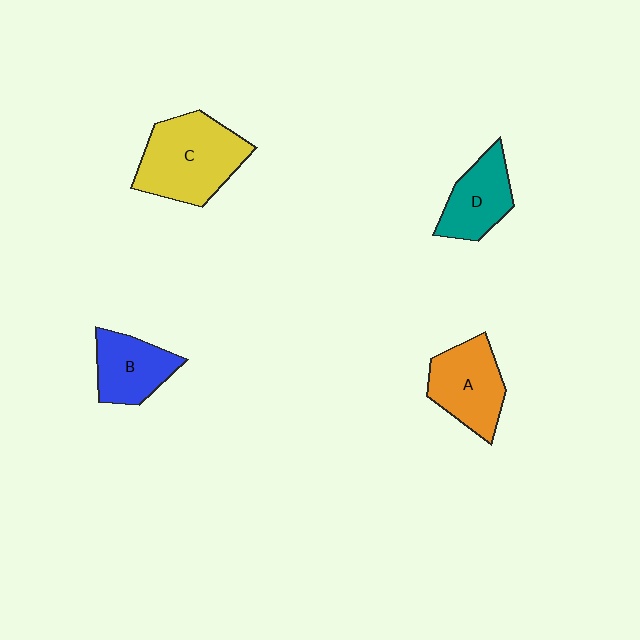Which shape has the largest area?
Shape C (yellow).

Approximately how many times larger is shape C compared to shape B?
Approximately 1.6 times.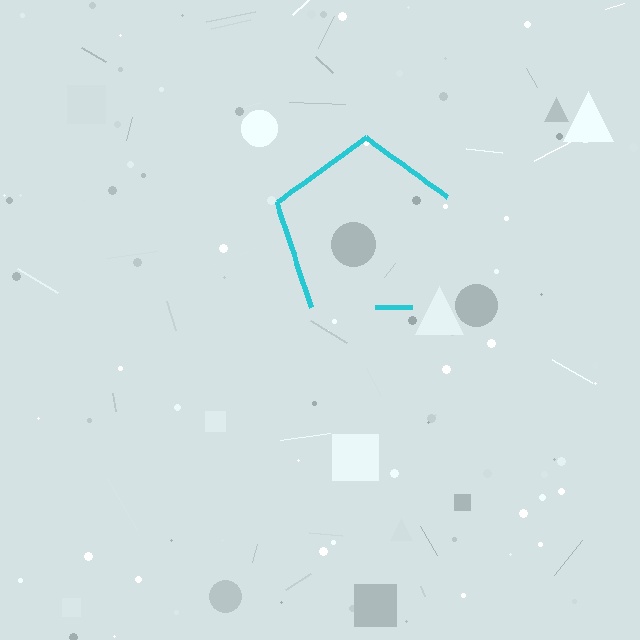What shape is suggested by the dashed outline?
The dashed outline suggests a pentagon.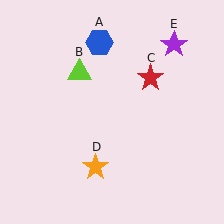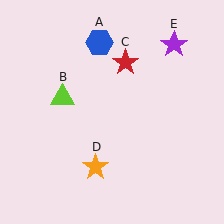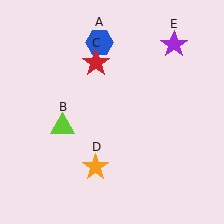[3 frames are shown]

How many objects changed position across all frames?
2 objects changed position: lime triangle (object B), red star (object C).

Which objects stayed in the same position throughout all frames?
Blue hexagon (object A) and orange star (object D) and purple star (object E) remained stationary.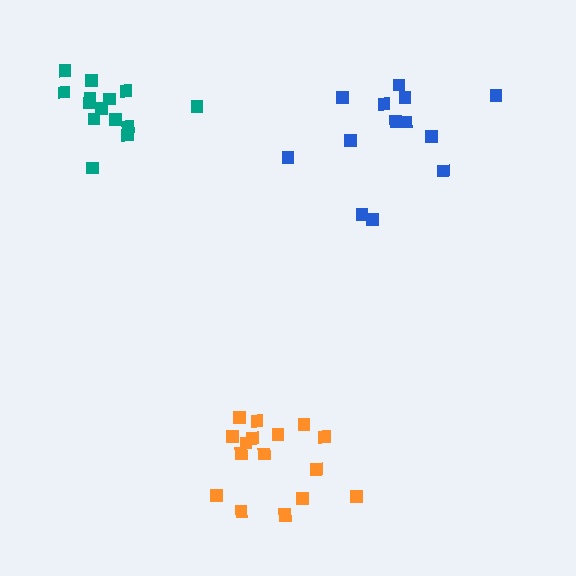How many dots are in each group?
Group 1: 17 dots, Group 2: 13 dots, Group 3: 14 dots (44 total).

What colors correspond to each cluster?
The clusters are colored: orange, blue, teal.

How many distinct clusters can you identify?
There are 3 distinct clusters.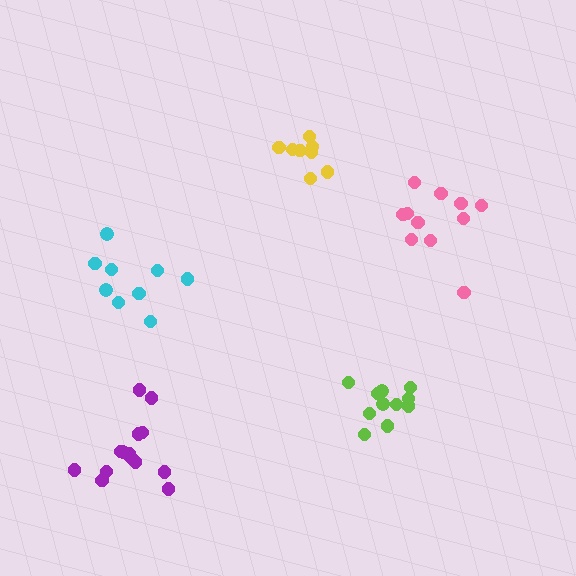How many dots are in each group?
Group 1: 12 dots, Group 2: 8 dots, Group 3: 9 dots, Group 4: 14 dots, Group 5: 11 dots (54 total).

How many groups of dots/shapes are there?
There are 5 groups.